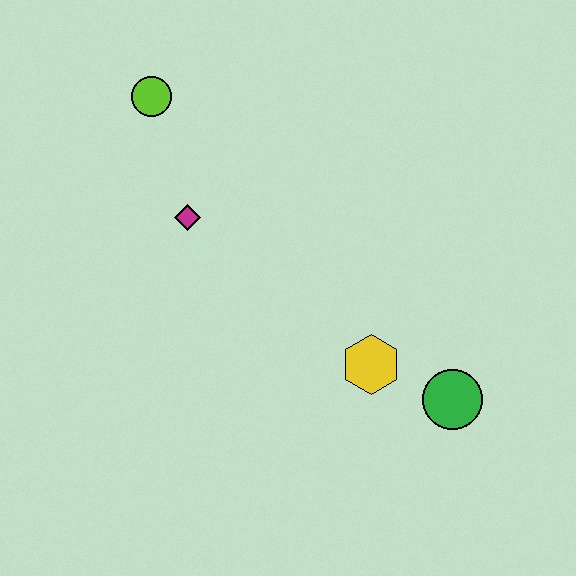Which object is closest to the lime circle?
The magenta diamond is closest to the lime circle.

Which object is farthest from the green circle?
The lime circle is farthest from the green circle.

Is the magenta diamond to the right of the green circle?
No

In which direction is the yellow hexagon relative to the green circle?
The yellow hexagon is to the left of the green circle.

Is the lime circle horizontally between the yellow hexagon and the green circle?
No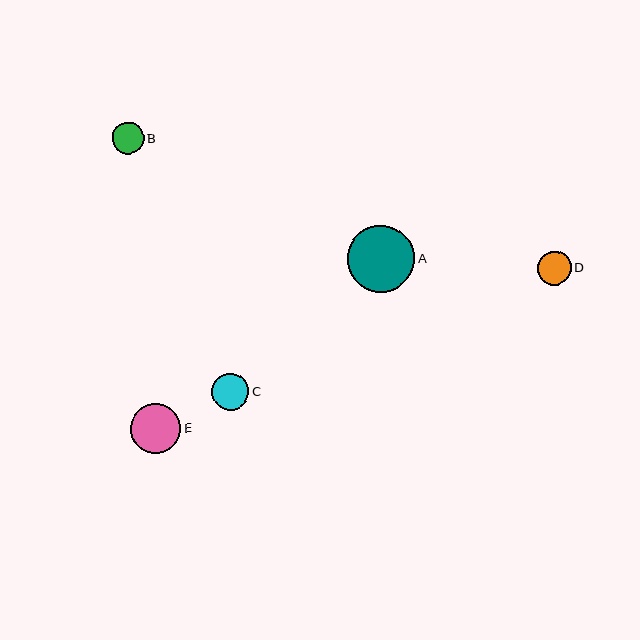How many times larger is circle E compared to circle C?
Circle E is approximately 1.4 times the size of circle C.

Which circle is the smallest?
Circle B is the smallest with a size of approximately 32 pixels.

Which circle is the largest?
Circle A is the largest with a size of approximately 67 pixels.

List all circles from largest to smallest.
From largest to smallest: A, E, C, D, B.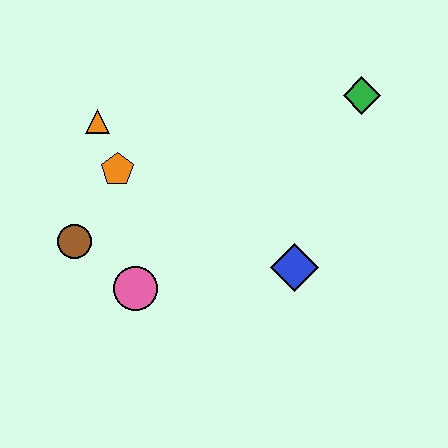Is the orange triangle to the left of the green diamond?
Yes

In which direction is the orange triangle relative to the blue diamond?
The orange triangle is to the left of the blue diamond.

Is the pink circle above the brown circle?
No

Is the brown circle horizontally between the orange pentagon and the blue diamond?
No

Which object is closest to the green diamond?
The blue diamond is closest to the green diamond.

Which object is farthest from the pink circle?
The green diamond is farthest from the pink circle.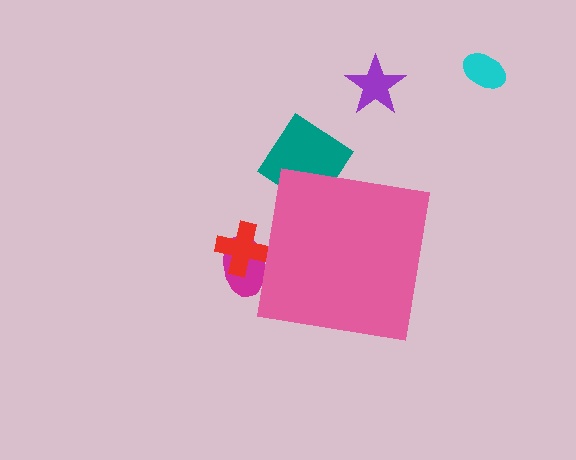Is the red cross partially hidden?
Yes, the red cross is partially hidden behind the pink square.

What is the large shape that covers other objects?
A pink square.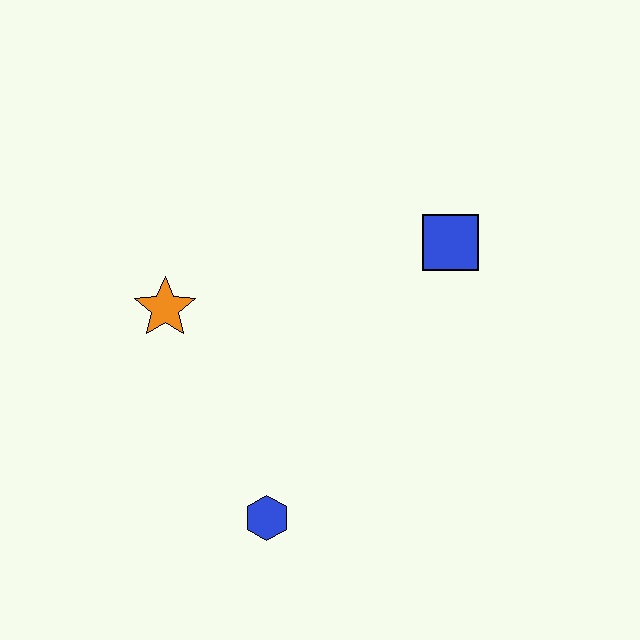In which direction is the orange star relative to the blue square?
The orange star is to the left of the blue square.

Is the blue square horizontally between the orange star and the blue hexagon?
No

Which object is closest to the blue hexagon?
The orange star is closest to the blue hexagon.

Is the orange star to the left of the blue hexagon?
Yes